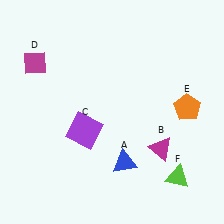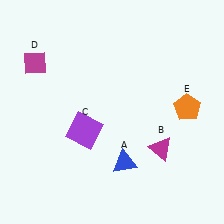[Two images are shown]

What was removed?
The lime triangle (F) was removed in Image 2.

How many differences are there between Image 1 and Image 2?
There is 1 difference between the two images.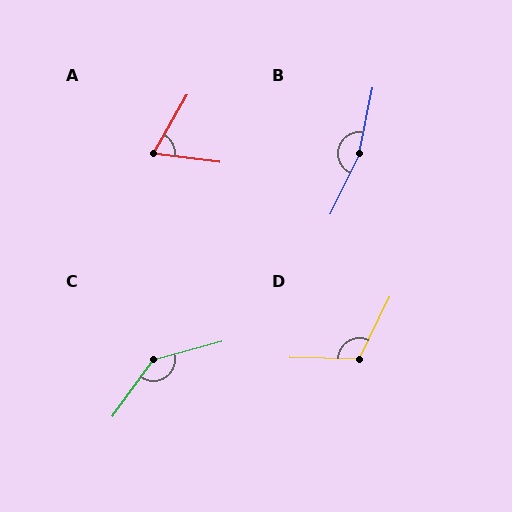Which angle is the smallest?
A, at approximately 68 degrees.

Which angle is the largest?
B, at approximately 165 degrees.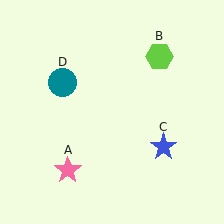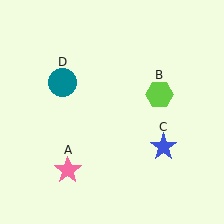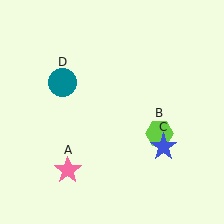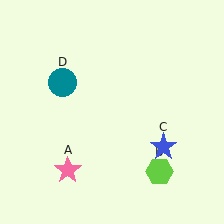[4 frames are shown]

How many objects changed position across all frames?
1 object changed position: lime hexagon (object B).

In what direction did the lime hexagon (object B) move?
The lime hexagon (object B) moved down.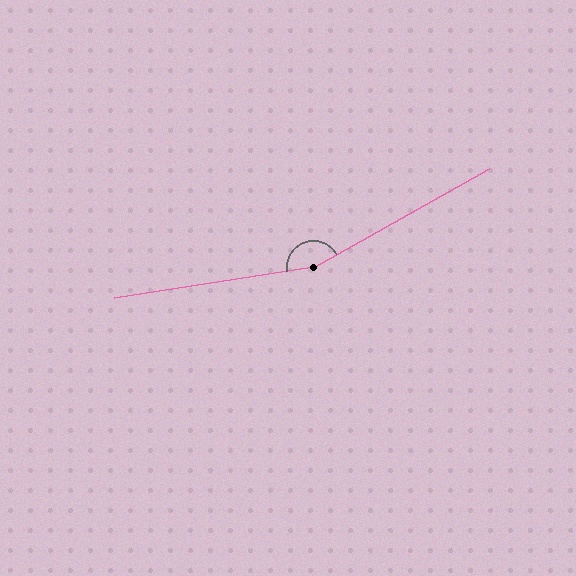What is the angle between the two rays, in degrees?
Approximately 159 degrees.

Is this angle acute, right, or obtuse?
It is obtuse.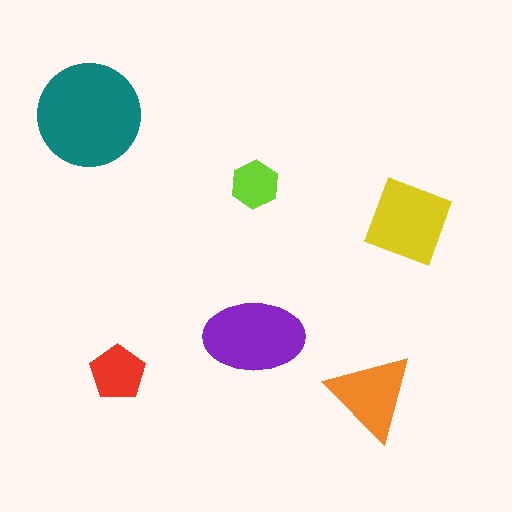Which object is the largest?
The teal circle.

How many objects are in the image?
There are 6 objects in the image.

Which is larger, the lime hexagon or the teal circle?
The teal circle.